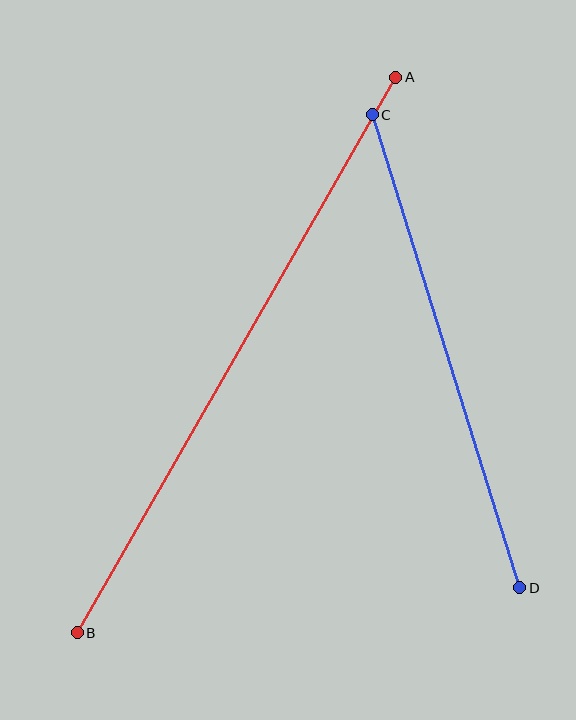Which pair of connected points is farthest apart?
Points A and B are farthest apart.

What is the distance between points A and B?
The distance is approximately 640 pixels.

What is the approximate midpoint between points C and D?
The midpoint is at approximately (446, 351) pixels.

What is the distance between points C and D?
The distance is approximately 495 pixels.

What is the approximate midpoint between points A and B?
The midpoint is at approximately (237, 355) pixels.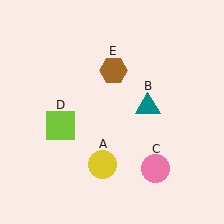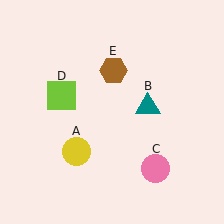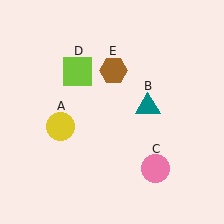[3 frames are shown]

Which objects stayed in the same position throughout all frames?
Teal triangle (object B) and pink circle (object C) and brown hexagon (object E) remained stationary.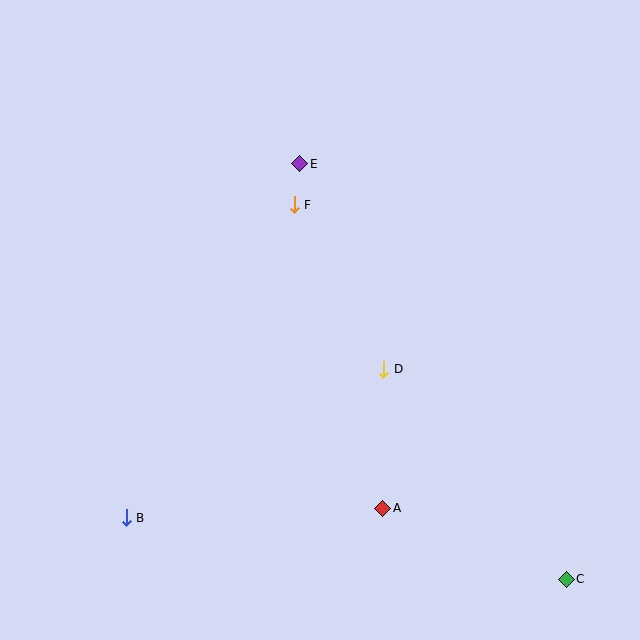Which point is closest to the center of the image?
Point D at (384, 369) is closest to the center.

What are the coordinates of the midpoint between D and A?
The midpoint between D and A is at (383, 439).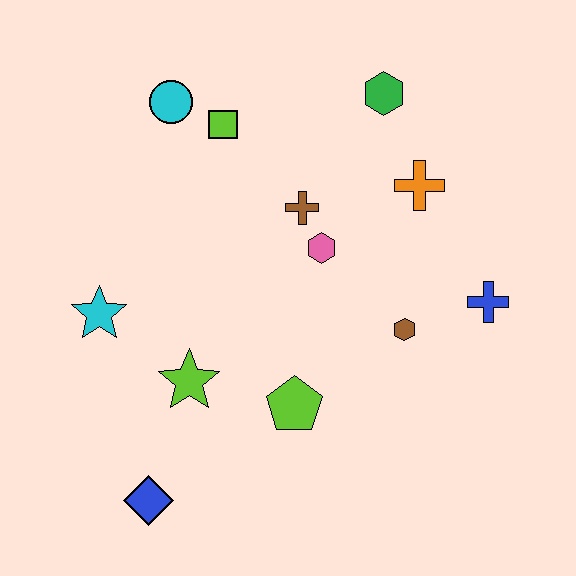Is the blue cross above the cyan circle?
No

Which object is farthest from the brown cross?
The blue diamond is farthest from the brown cross.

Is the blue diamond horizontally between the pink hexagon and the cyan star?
Yes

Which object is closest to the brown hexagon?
The blue cross is closest to the brown hexagon.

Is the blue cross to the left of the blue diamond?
No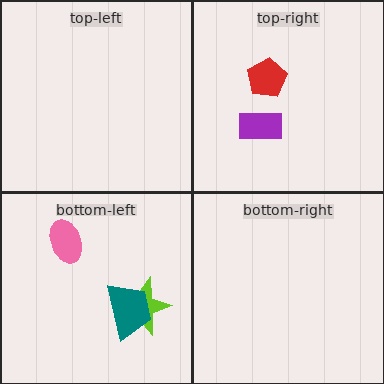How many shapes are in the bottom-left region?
3.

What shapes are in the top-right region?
The purple rectangle, the red pentagon.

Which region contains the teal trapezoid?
The bottom-left region.